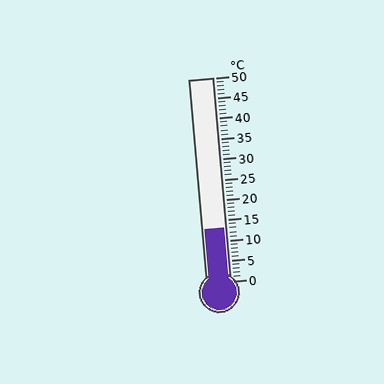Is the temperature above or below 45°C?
The temperature is below 45°C.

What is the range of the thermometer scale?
The thermometer scale ranges from 0°C to 50°C.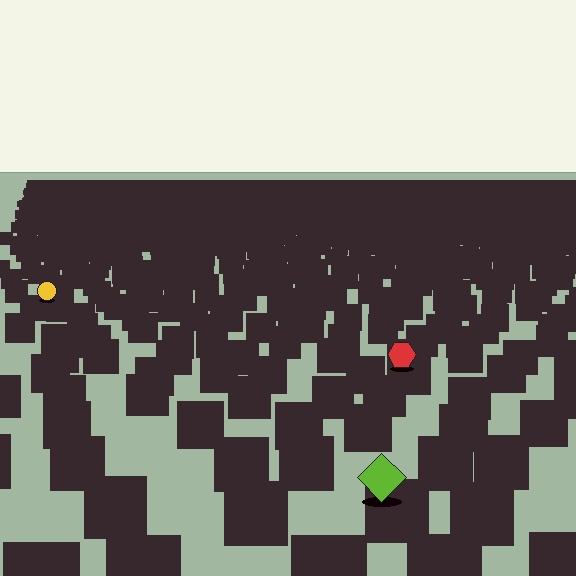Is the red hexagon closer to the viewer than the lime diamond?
No. The lime diamond is closer — you can tell from the texture gradient: the ground texture is coarser near it.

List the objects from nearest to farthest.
From nearest to farthest: the lime diamond, the red hexagon, the yellow circle.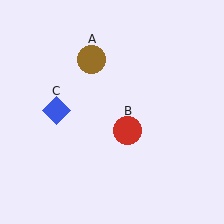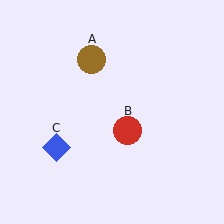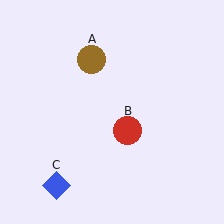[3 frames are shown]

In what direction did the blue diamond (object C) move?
The blue diamond (object C) moved down.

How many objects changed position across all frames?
1 object changed position: blue diamond (object C).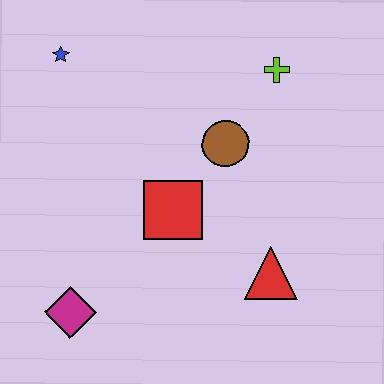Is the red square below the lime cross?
Yes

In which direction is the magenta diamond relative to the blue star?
The magenta diamond is below the blue star.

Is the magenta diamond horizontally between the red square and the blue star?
Yes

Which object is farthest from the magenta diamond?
The lime cross is farthest from the magenta diamond.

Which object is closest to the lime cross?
The brown circle is closest to the lime cross.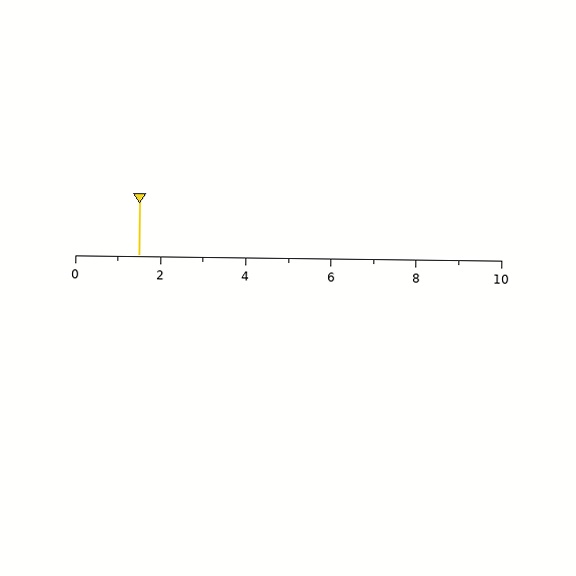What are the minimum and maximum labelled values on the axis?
The axis runs from 0 to 10.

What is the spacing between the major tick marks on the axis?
The major ticks are spaced 2 apart.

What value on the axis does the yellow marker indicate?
The marker indicates approximately 1.5.